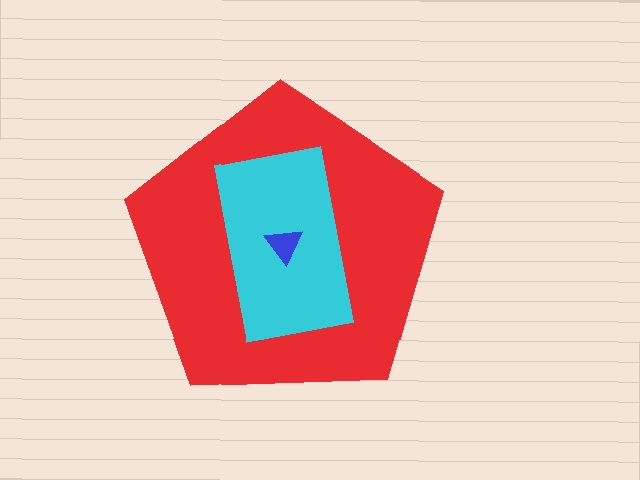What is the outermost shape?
The red pentagon.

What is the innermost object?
The blue triangle.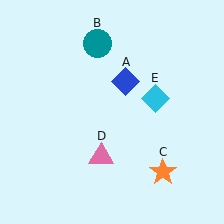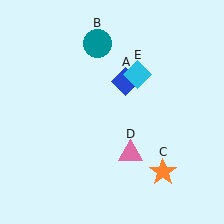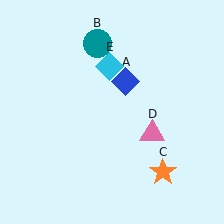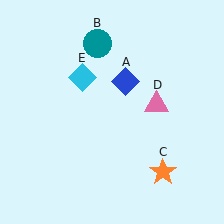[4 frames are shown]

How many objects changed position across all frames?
2 objects changed position: pink triangle (object D), cyan diamond (object E).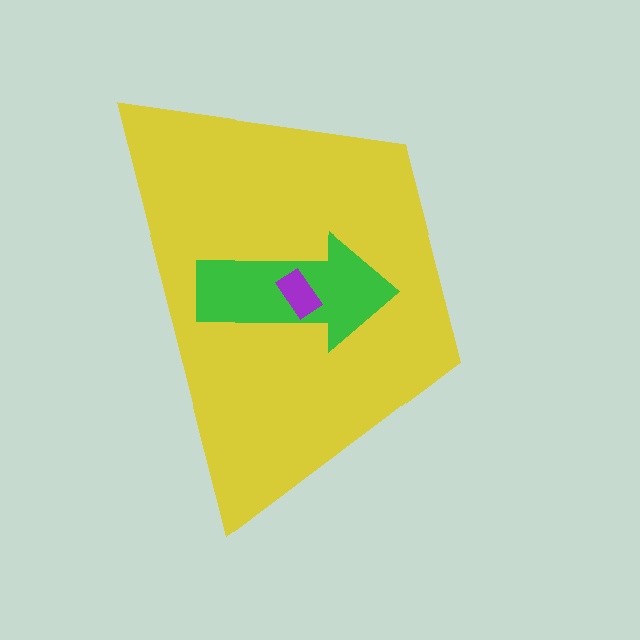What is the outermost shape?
The yellow trapezoid.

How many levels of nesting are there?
3.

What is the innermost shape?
The purple rectangle.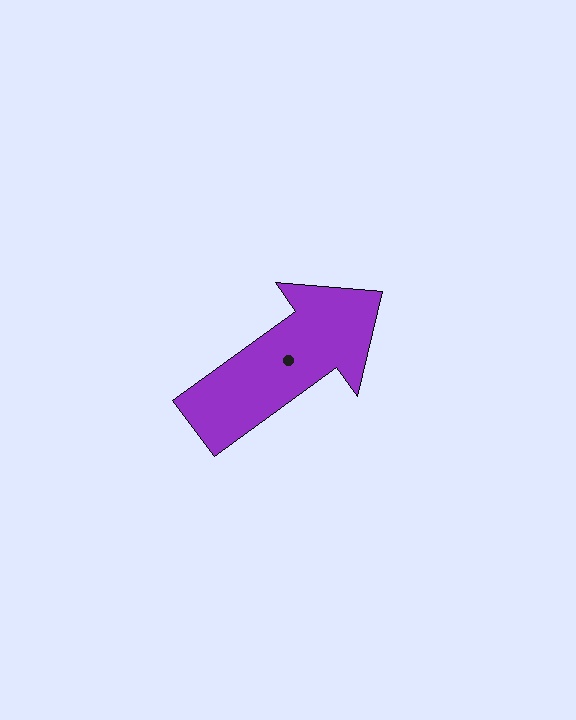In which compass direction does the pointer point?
Northeast.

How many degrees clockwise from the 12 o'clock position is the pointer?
Approximately 54 degrees.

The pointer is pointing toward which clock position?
Roughly 2 o'clock.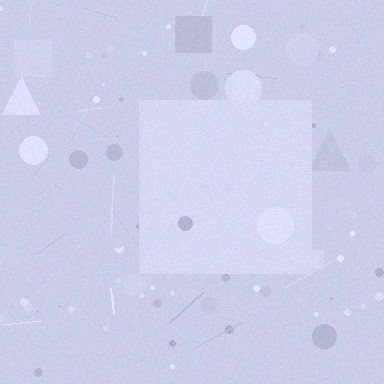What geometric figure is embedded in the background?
A square is embedded in the background.